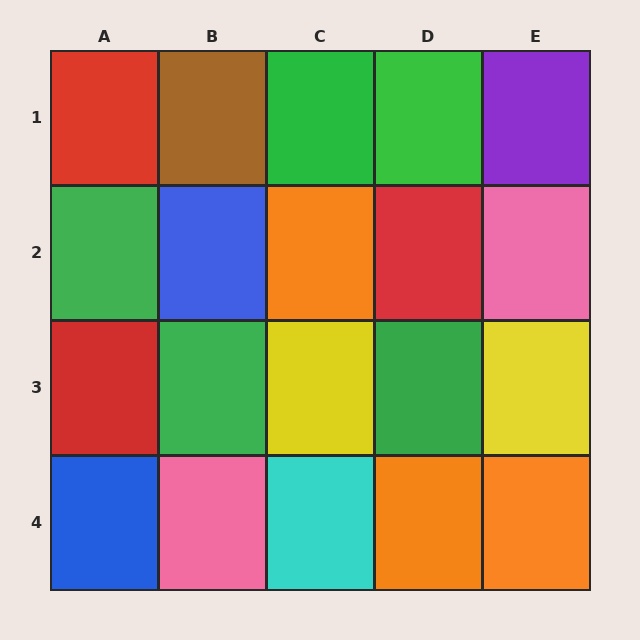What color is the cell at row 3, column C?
Yellow.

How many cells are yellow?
2 cells are yellow.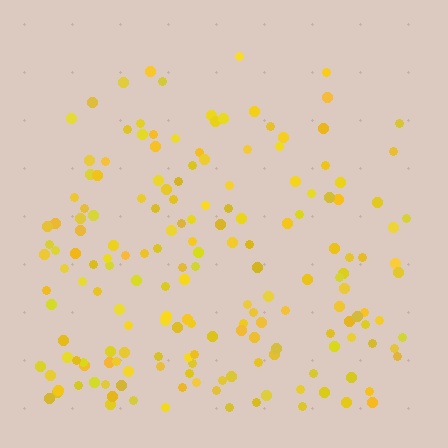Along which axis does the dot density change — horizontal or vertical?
Vertical.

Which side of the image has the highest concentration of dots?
The bottom.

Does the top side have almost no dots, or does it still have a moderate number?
Still a moderate number, just noticeably fewer than the bottom.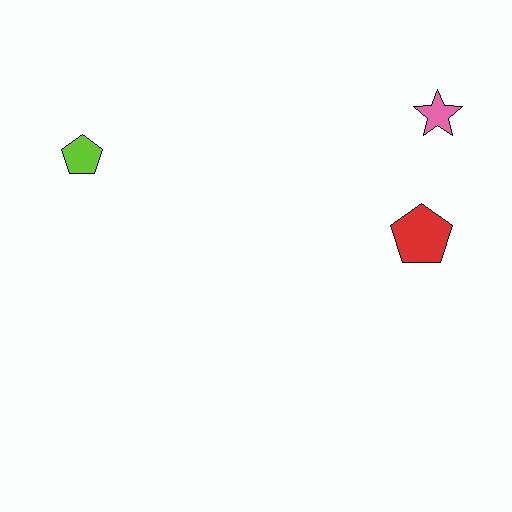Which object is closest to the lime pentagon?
The red pentagon is closest to the lime pentagon.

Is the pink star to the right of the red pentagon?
Yes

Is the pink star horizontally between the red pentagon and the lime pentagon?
No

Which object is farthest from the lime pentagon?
The pink star is farthest from the lime pentagon.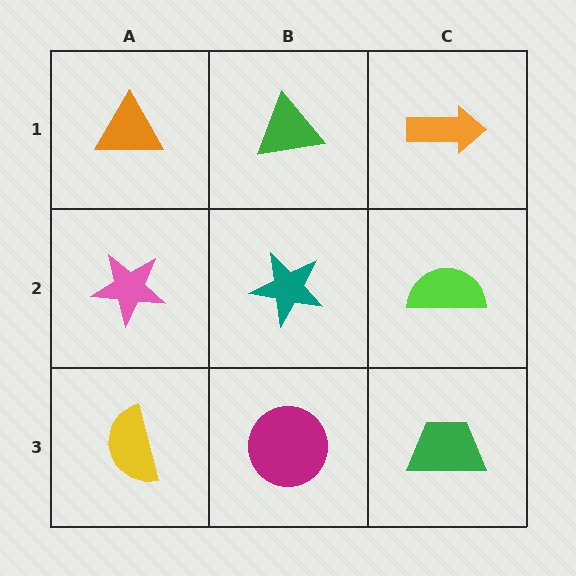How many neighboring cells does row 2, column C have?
3.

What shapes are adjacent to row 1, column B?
A teal star (row 2, column B), an orange triangle (row 1, column A), an orange arrow (row 1, column C).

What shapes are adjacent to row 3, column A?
A pink star (row 2, column A), a magenta circle (row 3, column B).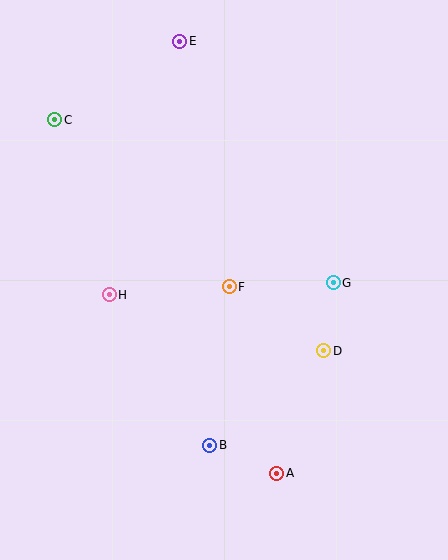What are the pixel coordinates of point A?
Point A is at (277, 473).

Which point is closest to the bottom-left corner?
Point B is closest to the bottom-left corner.